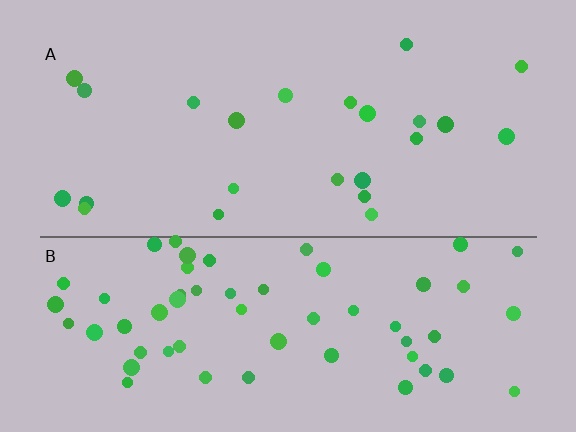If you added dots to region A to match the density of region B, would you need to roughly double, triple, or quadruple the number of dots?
Approximately triple.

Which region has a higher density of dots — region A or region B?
B (the bottom).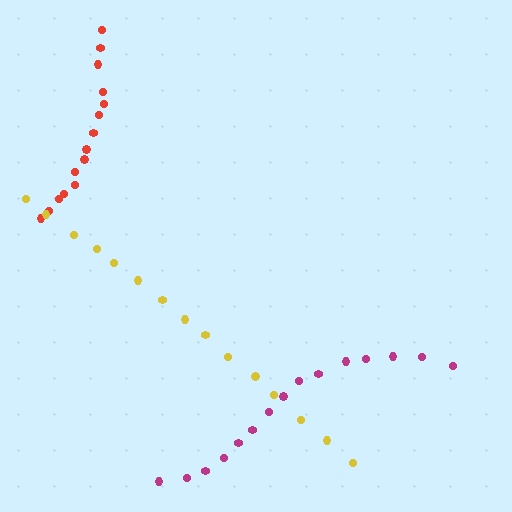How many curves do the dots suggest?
There are 3 distinct paths.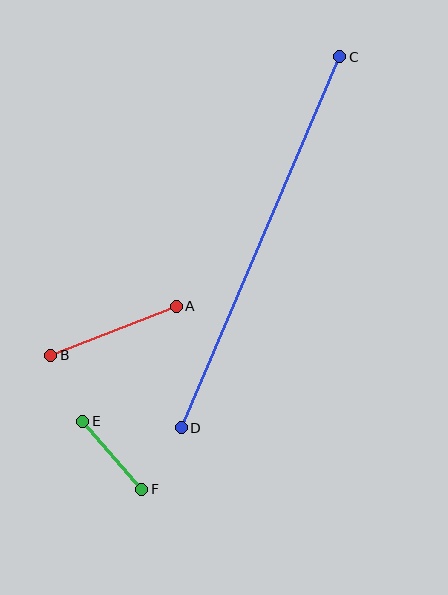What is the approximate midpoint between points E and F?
The midpoint is at approximately (112, 455) pixels.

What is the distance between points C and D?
The distance is approximately 403 pixels.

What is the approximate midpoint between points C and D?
The midpoint is at approximately (260, 242) pixels.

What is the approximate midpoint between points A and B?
The midpoint is at approximately (114, 331) pixels.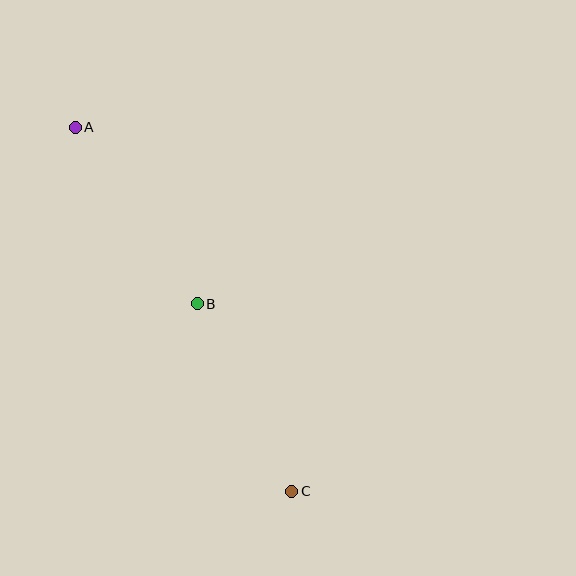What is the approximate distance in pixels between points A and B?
The distance between A and B is approximately 214 pixels.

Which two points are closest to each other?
Points B and C are closest to each other.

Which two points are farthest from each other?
Points A and C are farthest from each other.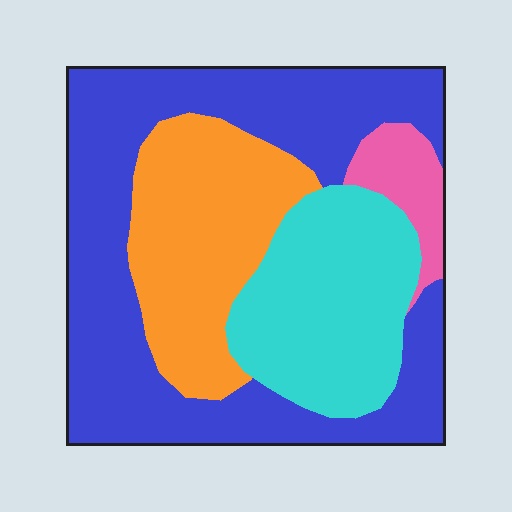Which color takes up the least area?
Pink, at roughly 5%.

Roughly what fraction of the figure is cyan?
Cyan covers around 25% of the figure.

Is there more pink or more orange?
Orange.